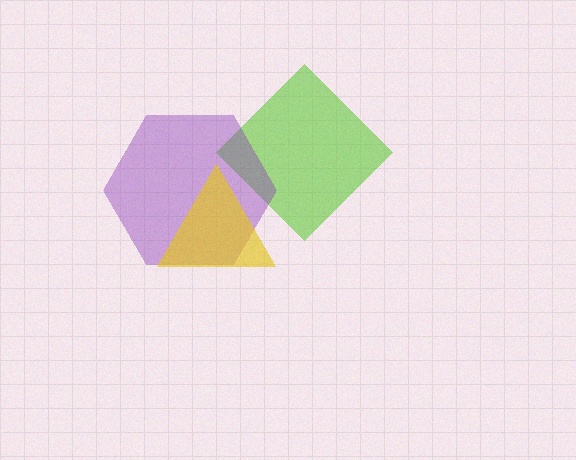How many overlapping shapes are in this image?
There are 3 overlapping shapes in the image.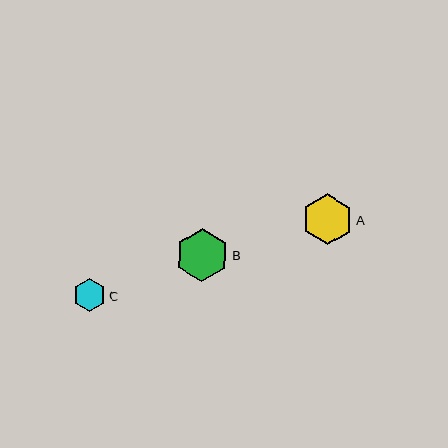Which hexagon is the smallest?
Hexagon C is the smallest with a size of approximately 33 pixels.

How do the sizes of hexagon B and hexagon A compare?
Hexagon B and hexagon A are approximately the same size.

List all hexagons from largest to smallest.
From largest to smallest: B, A, C.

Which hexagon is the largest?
Hexagon B is the largest with a size of approximately 53 pixels.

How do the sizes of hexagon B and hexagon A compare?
Hexagon B and hexagon A are approximately the same size.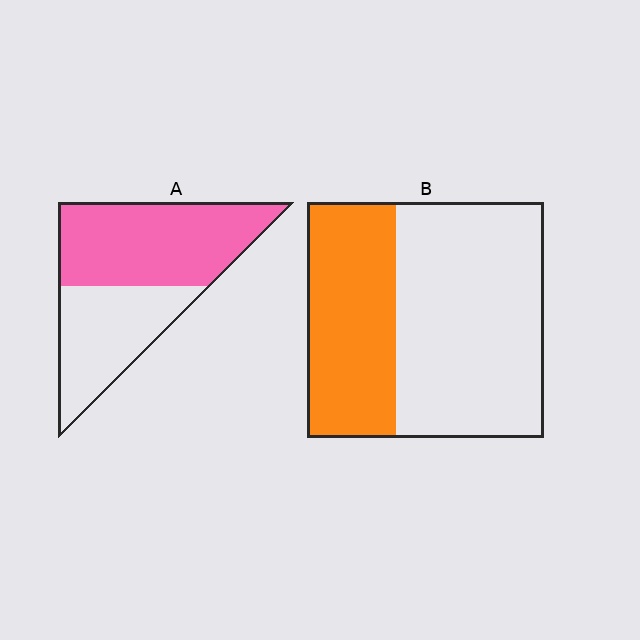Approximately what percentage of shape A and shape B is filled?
A is approximately 60% and B is approximately 40%.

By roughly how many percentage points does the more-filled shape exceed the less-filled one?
By roughly 20 percentage points (A over B).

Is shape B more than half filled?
No.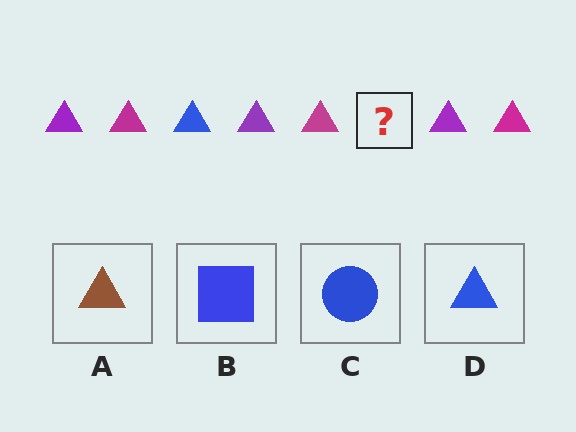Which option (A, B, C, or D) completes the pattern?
D.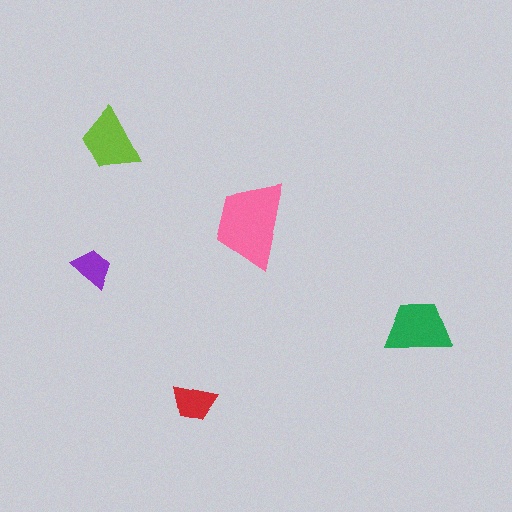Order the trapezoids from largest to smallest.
the pink one, the green one, the lime one, the red one, the purple one.